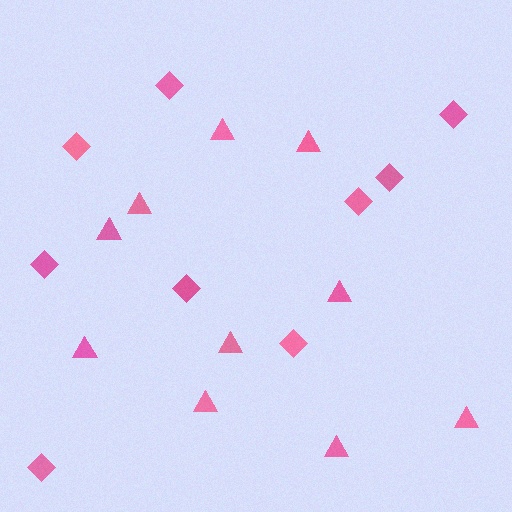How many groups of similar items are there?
There are 2 groups: one group of diamonds (9) and one group of triangles (10).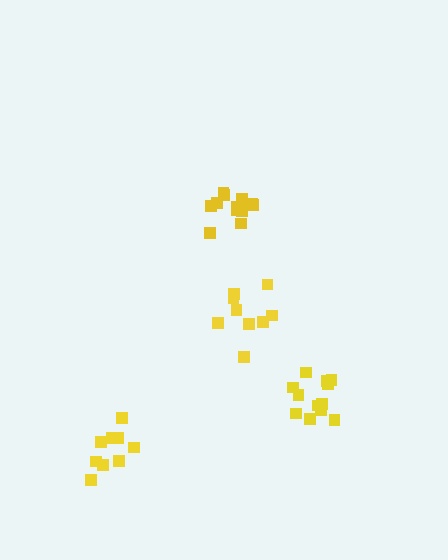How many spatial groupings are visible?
There are 4 spatial groupings.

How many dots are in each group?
Group 1: 9 dots, Group 2: 13 dots, Group 3: 9 dots, Group 4: 12 dots (43 total).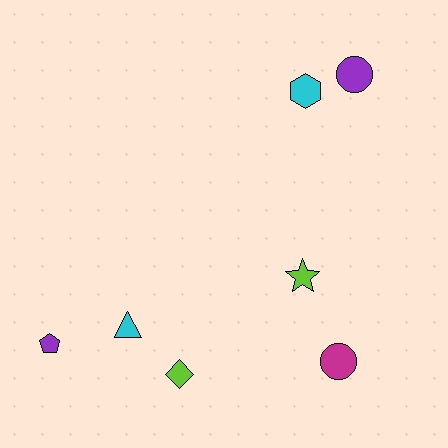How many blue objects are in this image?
There are no blue objects.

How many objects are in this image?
There are 7 objects.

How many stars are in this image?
There is 1 star.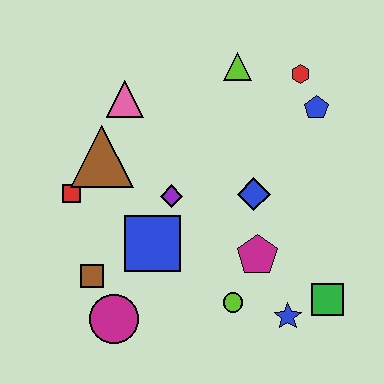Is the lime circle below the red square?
Yes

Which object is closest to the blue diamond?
The magenta pentagon is closest to the blue diamond.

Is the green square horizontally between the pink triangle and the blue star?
No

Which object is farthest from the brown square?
The red hexagon is farthest from the brown square.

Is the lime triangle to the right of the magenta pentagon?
No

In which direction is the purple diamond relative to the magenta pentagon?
The purple diamond is to the left of the magenta pentagon.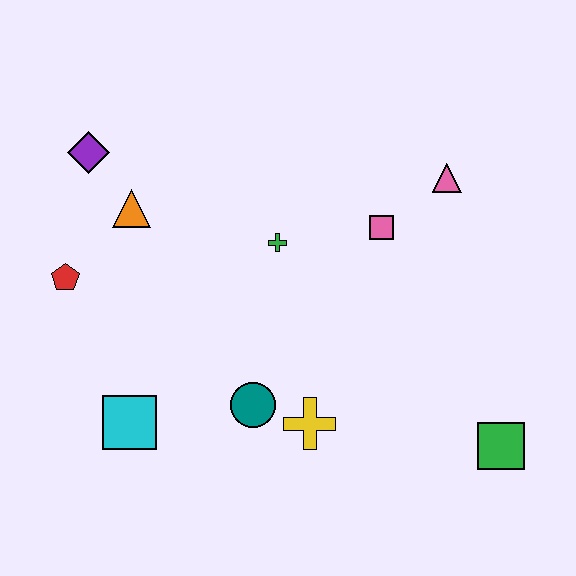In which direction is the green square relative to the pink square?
The green square is below the pink square.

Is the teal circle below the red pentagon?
Yes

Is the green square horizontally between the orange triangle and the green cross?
No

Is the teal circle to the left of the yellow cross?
Yes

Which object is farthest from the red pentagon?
The green square is farthest from the red pentagon.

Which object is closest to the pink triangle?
The pink square is closest to the pink triangle.